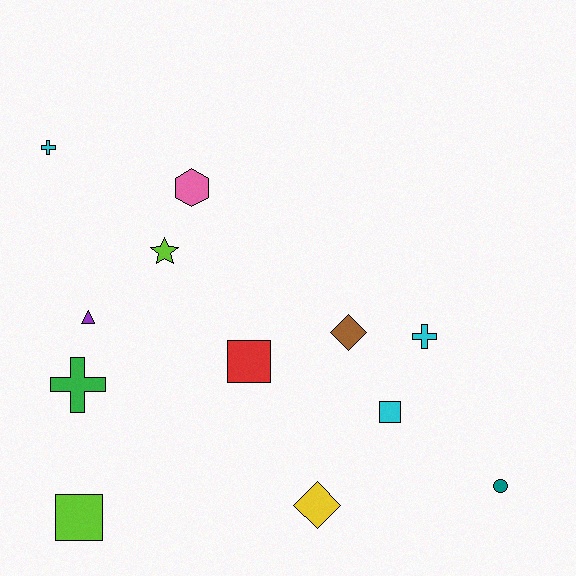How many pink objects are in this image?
There is 1 pink object.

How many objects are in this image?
There are 12 objects.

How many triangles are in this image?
There is 1 triangle.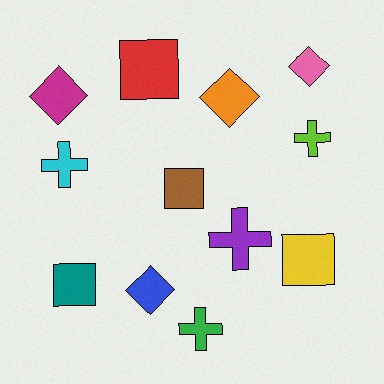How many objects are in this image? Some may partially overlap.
There are 12 objects.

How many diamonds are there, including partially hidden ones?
There are 4 diamonds.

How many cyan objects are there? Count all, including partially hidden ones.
There is 1 cyan object.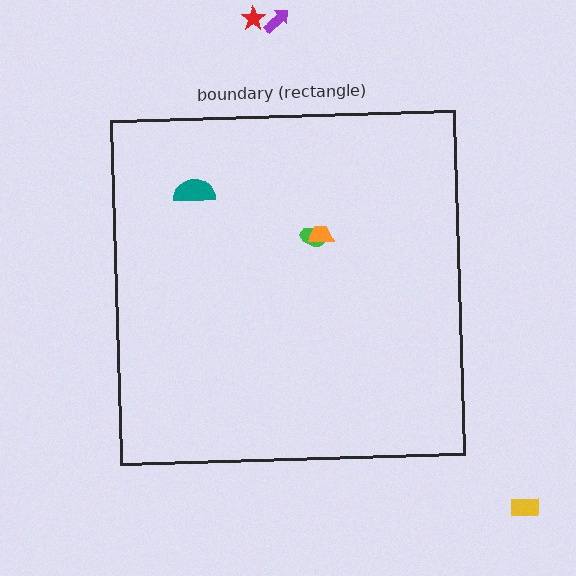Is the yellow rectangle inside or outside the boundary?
Outside.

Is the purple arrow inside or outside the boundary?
Outside.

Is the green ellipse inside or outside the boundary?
Inside.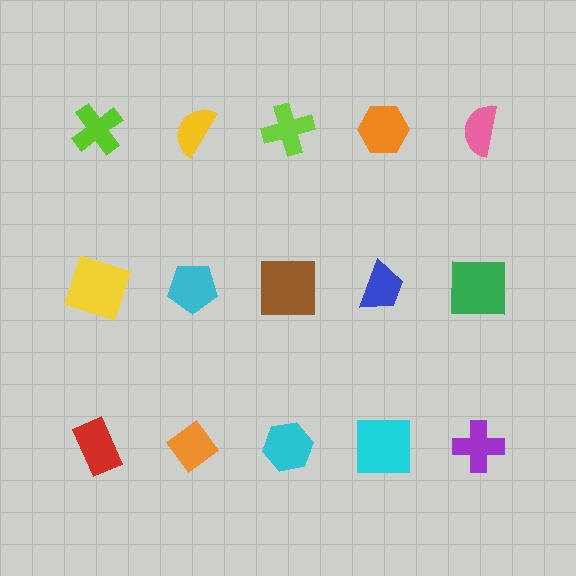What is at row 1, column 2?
A yellow semicircle.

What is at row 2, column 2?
A cyan pentagon.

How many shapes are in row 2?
5 shapes.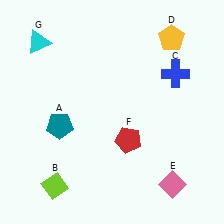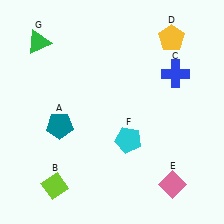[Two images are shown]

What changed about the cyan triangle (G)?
In Image 1, G is cyan. In Image 2, it changed to green.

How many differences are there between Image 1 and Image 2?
There are 2 differences between the two images.